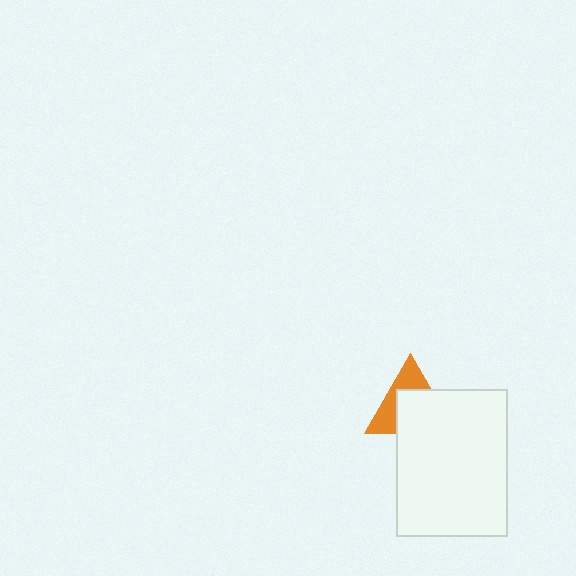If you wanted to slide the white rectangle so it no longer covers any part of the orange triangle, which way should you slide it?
Slide it down — that is the most direct way to separate the two shapes.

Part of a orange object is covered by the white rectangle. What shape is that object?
It is a triangle.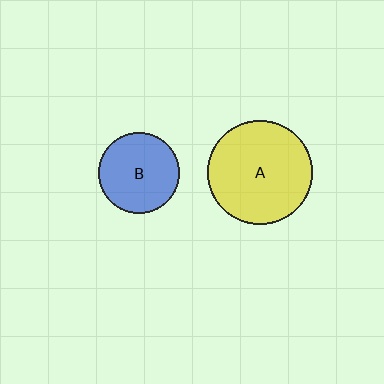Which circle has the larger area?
Circle A (yellow).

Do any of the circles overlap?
No, none of the circles overlap.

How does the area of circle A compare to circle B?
Approximately 1.7 times.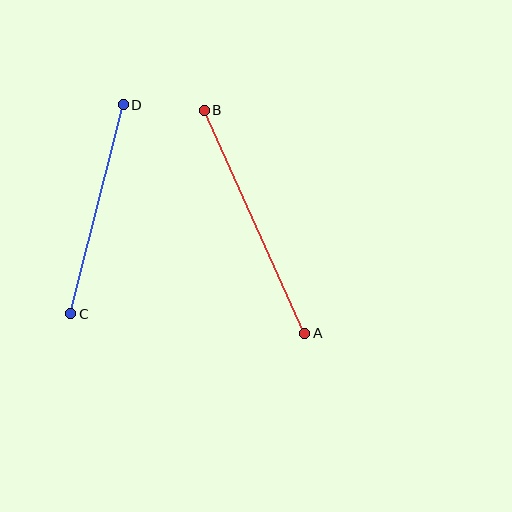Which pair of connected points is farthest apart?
Points A and B are farthest apart.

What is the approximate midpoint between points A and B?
The midpoint is at approximately (255, 222) pixels.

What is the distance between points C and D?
The distance is approximately 216 pixels.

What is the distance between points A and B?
The distance is approximately 244 pixels.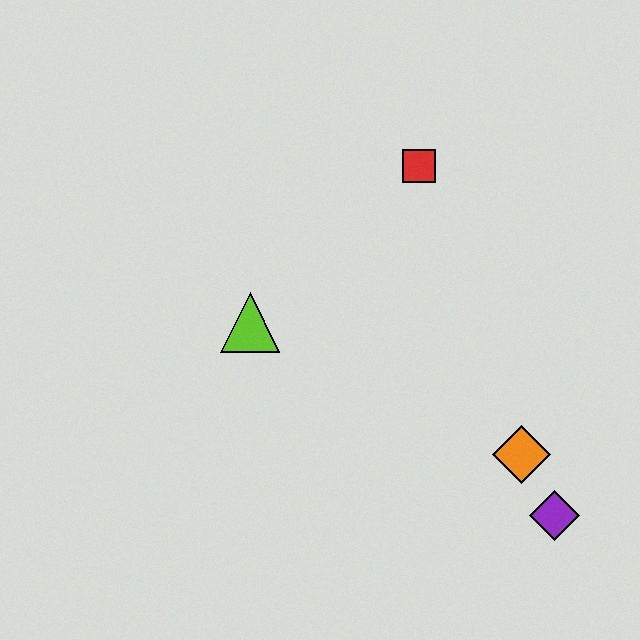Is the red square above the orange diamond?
Yes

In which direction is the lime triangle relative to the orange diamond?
The lime triangle is to the left of the orange diamond.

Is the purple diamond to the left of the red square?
No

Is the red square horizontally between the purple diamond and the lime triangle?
Yes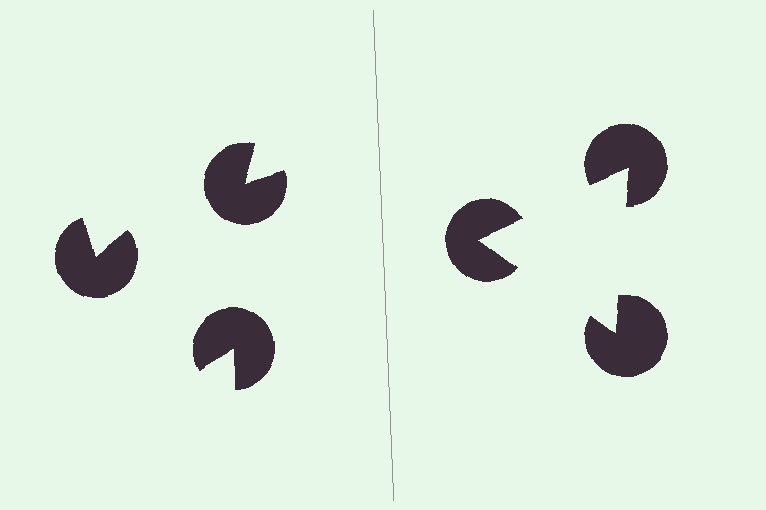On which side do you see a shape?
An illusory triangle appears on the right side. On the left side the wedge cuts are rotated, so no coherent shape forms.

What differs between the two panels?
The pac-man discs are positioned identically on both sides; only the wedge orientations differ. On the right they align to a triangle; on the left they are misaligned.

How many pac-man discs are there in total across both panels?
6 — 3 on each side.